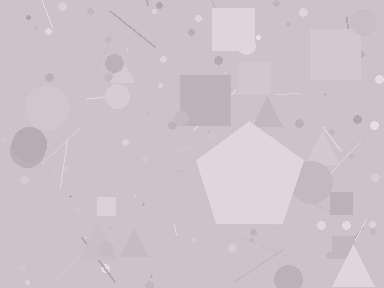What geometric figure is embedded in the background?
A pentagon is embedded in the background.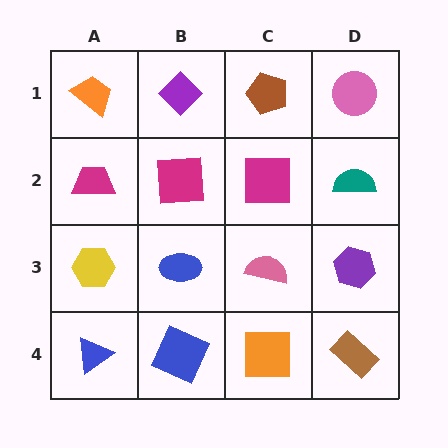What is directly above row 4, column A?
A yellow hexagon.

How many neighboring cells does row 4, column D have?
2.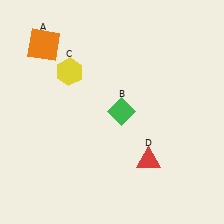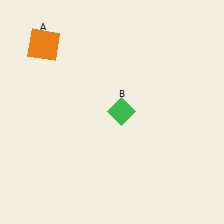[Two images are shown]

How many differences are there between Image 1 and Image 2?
There are 2 differences between the two images.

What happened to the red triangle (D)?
The red triangle (D) was removed in Image 2. It was in the bottom-right area of Image 1.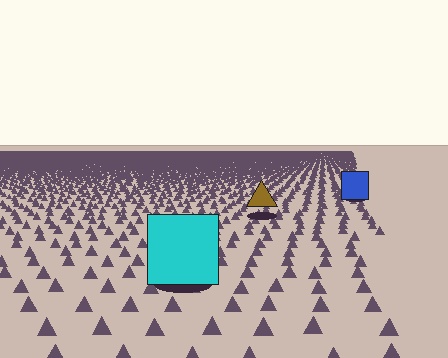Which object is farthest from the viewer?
The blue square is farthest from the viewer. It appears smaller and the ground texture around it is denser.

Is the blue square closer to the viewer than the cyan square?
No. The cyan square is closer — you can tell from the texture gradient: the ground texture is coarser near it.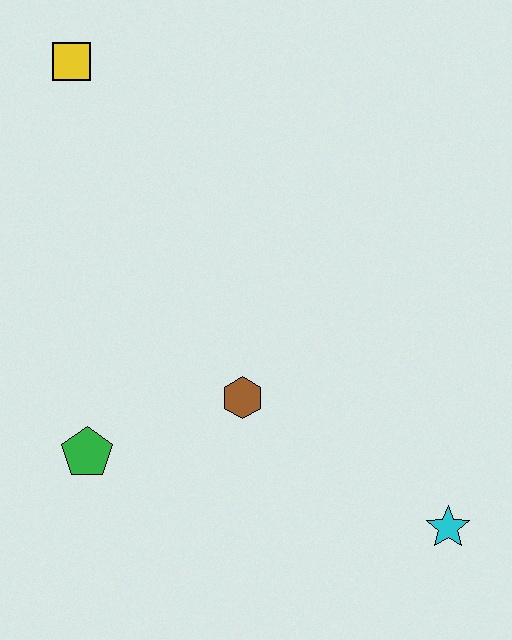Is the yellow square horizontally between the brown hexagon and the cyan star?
No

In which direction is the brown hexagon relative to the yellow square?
The brown hexagon is below the yellow square.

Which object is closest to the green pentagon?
The brown hexagon is closest to the green pentagon.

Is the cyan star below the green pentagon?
Yes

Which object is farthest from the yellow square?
The cyan star is farthest from the yellow square.